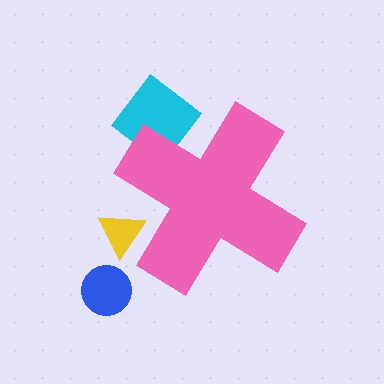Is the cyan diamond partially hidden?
Yes, the cyan diamond is partially hidden behind the pink cross.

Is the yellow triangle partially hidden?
Yes, the yellow triangle is partially hidden behind the pink cross.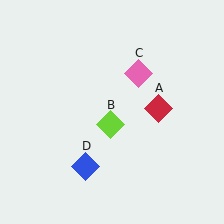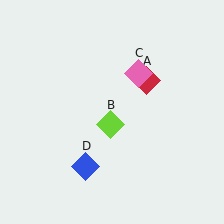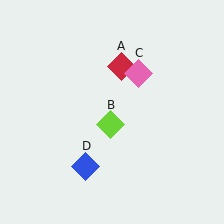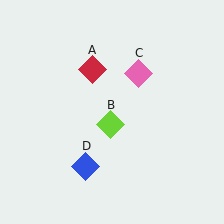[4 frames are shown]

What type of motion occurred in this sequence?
The red diamond (object A) rotated counterclockwise around the center of the scene.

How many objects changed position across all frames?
1 object changed position: red diamond (object A).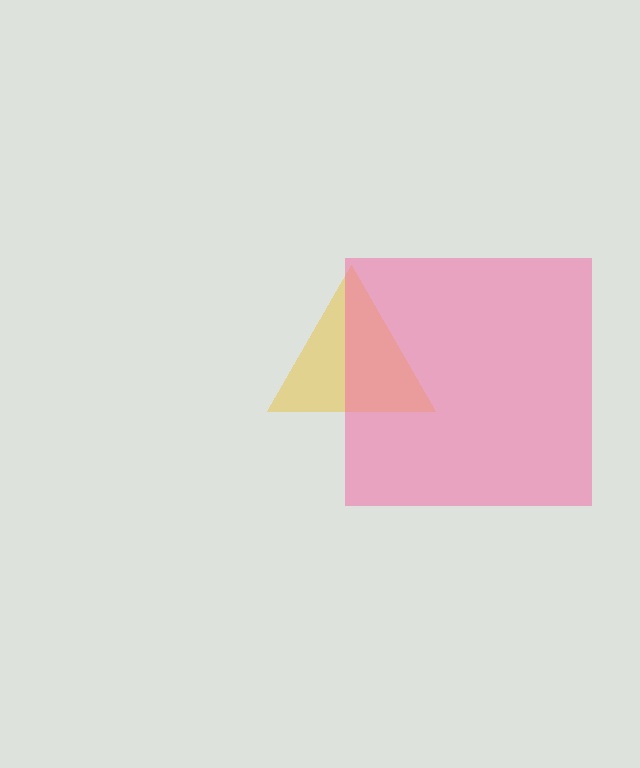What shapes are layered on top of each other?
The layered shapes are: a yellow triangle, a pink square.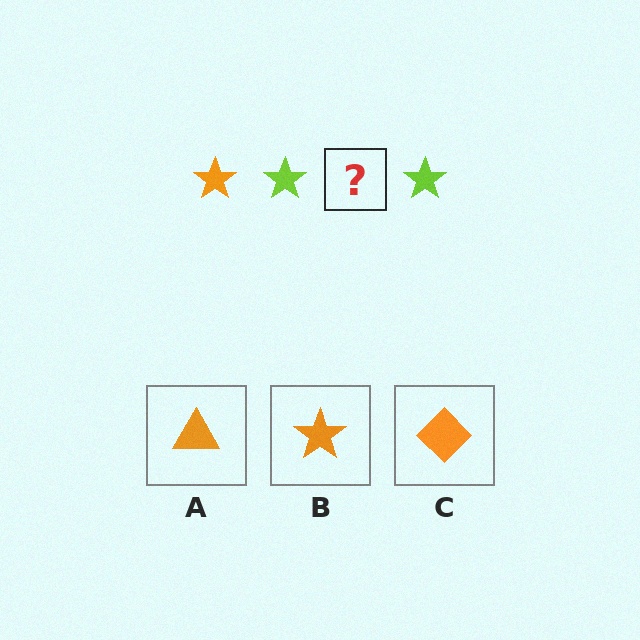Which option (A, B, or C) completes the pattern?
B.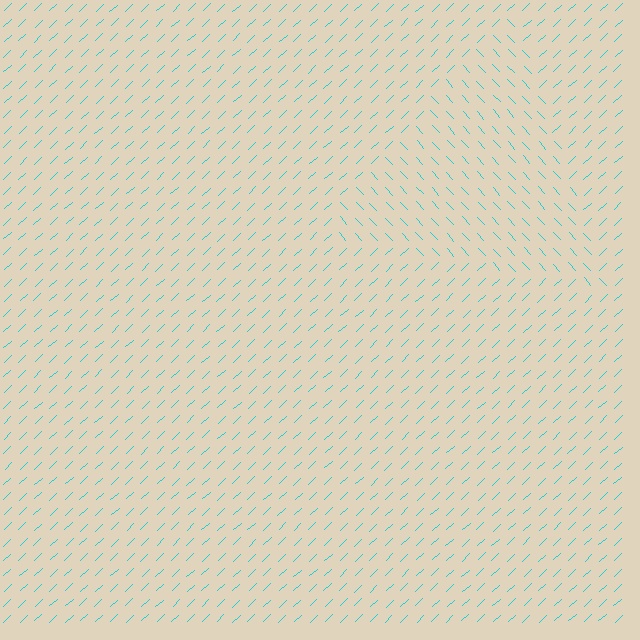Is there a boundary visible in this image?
Yes, there is a texture boundary formed by a change in line orientation.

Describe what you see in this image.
The image is filled with small cyan line segments. A triangle region in the image has lines oriented differently from the surrounding lines, creating a visible texture boundary.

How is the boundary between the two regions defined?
The boundary is defined purely by a change in line orientation (approximately 89 degrees difference). All lines are the same color and thickness.